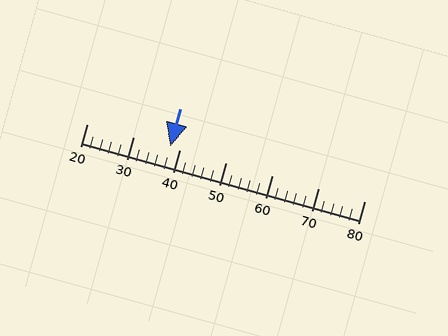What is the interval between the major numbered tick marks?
The major tick marks are spaced 10 units apart.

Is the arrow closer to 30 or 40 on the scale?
The arrow is closer to 40.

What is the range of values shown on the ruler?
The ruler shows values from 20 to 80.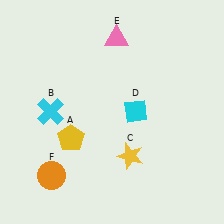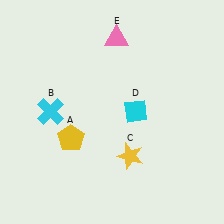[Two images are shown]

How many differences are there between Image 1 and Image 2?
There is 1 difference between the two images.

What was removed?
The orange circle (F) was removed in Image 2.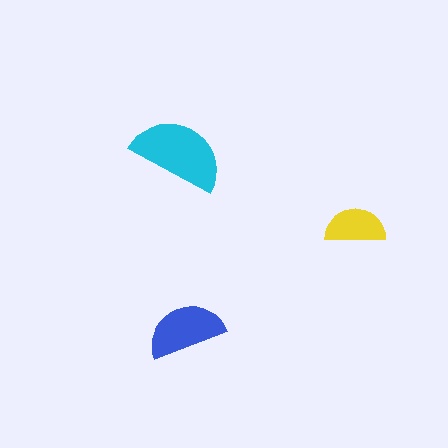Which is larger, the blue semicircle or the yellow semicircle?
The blue one.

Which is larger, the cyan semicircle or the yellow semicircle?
The cyan one.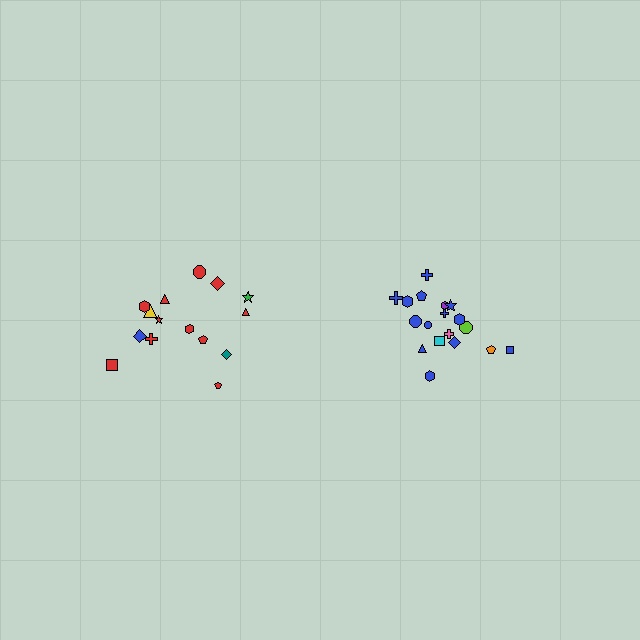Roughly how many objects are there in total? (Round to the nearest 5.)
Roughly 35 objects in total.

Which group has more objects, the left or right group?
The right group.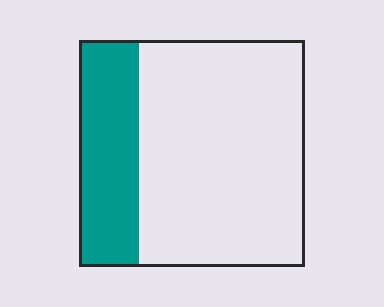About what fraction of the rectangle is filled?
About one quarter (1/4).